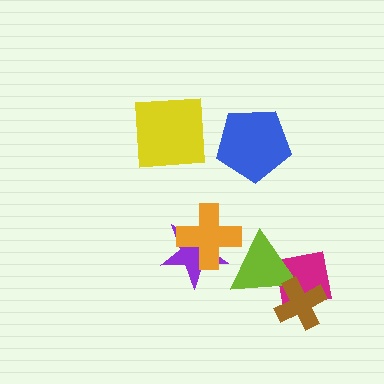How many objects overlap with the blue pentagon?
0 objects overlap with the blue pentagon.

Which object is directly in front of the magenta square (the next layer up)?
The lime triangle is directly in front of the magenta square.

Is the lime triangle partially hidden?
Yes, it is partially covered by another shape.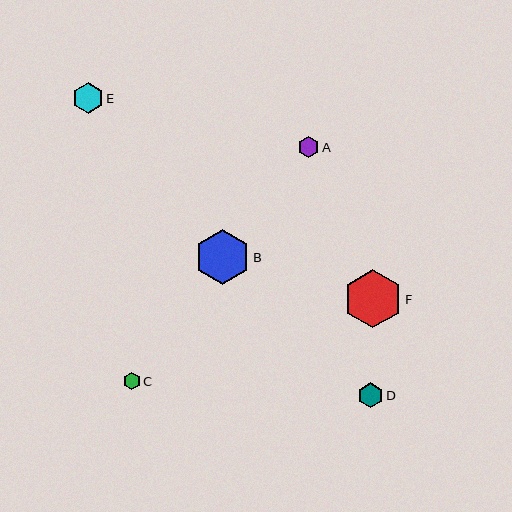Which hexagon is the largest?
Hexagon F is the largest with a size of approximately 58 pixels.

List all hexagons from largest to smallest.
From largest to smallest: F, B, E, D, A, C.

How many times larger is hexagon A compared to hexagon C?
Hexagon A is approximately 1.2 times the size of hexagon C.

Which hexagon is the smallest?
Hexagon C is the smallest with a size of approximately 18 pixels.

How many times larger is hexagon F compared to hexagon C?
Hexagon F is approximately 3.3 times the size of hexagon C.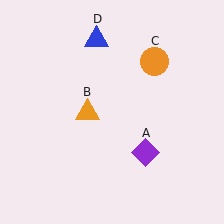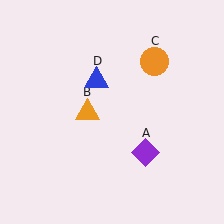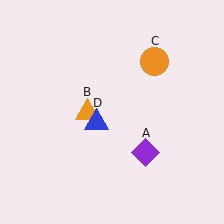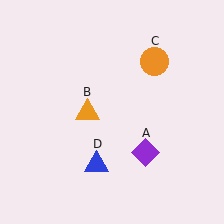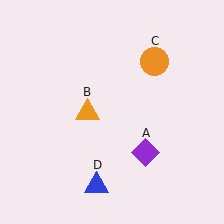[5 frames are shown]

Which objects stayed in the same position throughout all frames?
Purple diamond (object A) and orange triangle (object B) and orange circle (object C) remained stationary.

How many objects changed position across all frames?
1 object changed position: blue triangle (object D).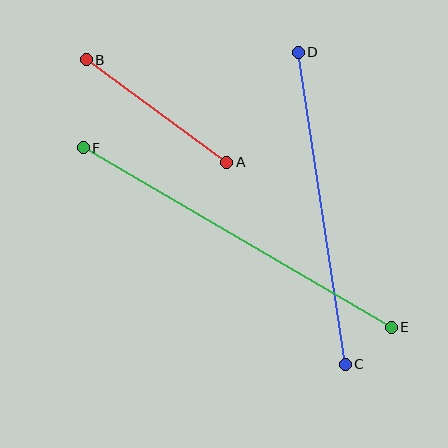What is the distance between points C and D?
The distance is approximately 315 pixels.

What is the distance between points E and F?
The distance is approximately 357 pixels.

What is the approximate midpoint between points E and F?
The midpoint is at approximately (237, 237) pixels.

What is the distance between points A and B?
The distance is approximately 174 pixels.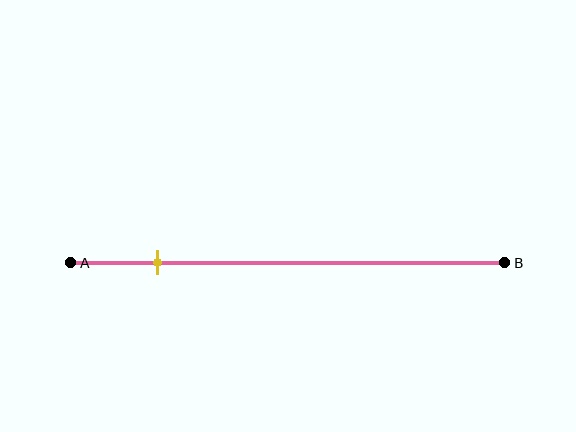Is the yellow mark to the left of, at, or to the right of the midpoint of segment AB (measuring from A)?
The yellow mark is to the left of the midpoint of segment AB.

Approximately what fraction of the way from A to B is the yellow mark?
The yellow mark is approximately 20% of the way from A to B.